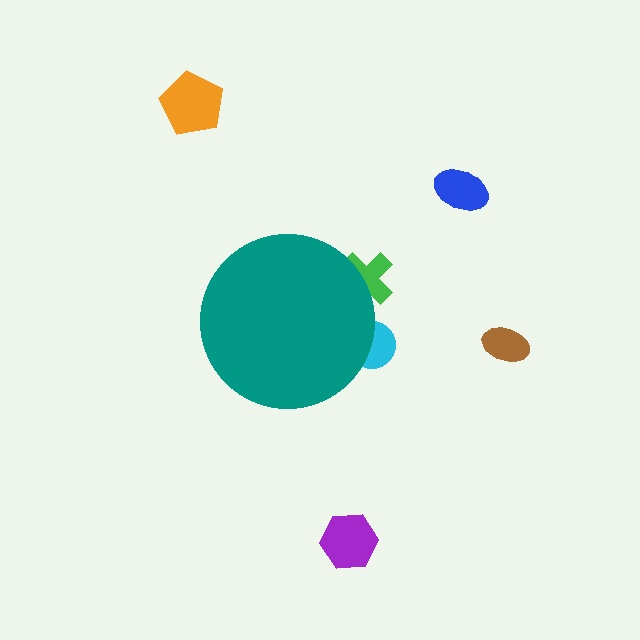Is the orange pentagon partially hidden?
No, the orange pentagon is fully visible.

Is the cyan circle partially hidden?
Yes, the cyan circle is partially hidden behind the teal circle.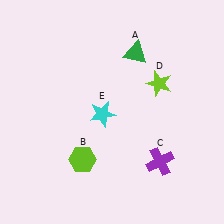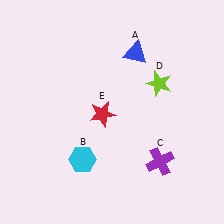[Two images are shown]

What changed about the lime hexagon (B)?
In Image 1, B is lime. In Image 2, it changed to cyan.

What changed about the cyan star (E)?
In Image 1, E is cyan. In Image 2, it changed to red.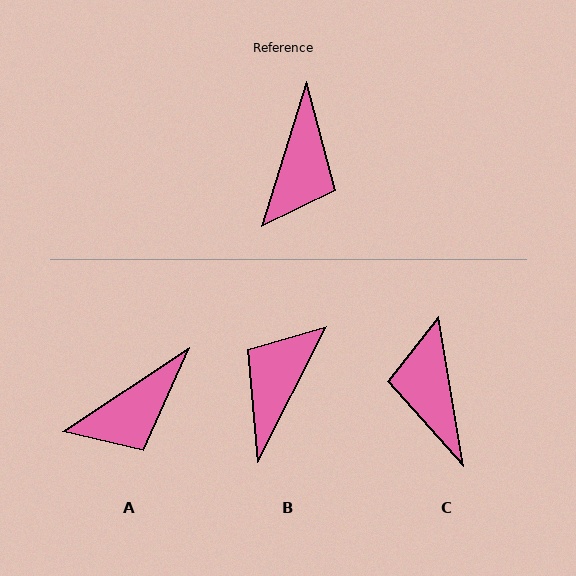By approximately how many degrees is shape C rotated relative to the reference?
Approximately 154 degrees clockwise.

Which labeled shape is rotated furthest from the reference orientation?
B, about 170 degrees away.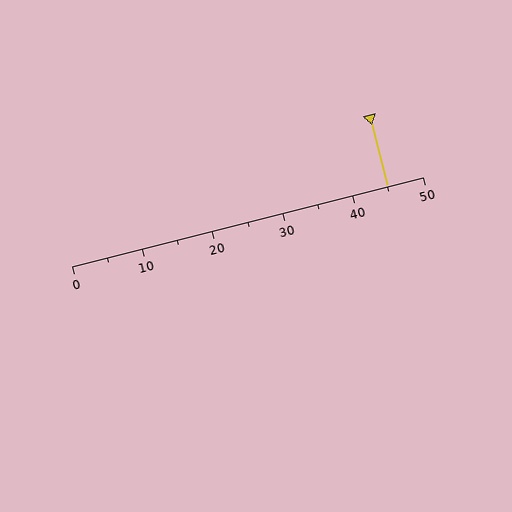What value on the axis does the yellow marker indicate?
The marker indicates approximately 45.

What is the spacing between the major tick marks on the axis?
The major ticks are spaced 10 apart.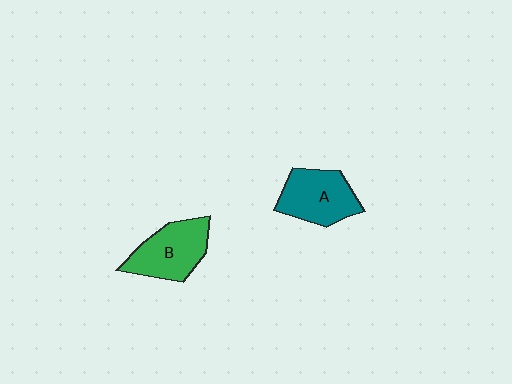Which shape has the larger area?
Shape B (green).